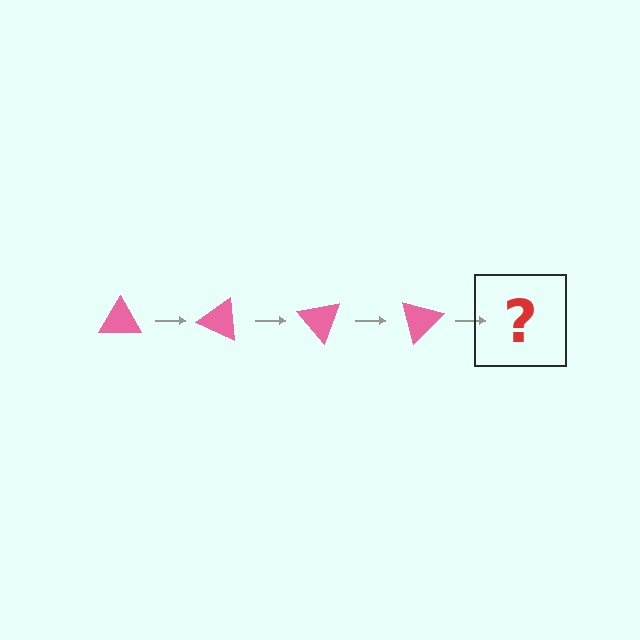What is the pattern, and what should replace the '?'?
The pattern is that the triangle rotates 25 degrees each step. The '?' should be a pink triangle rotated 100 degrees.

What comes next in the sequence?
The next element should be a pink triangle rotated 100 degrees.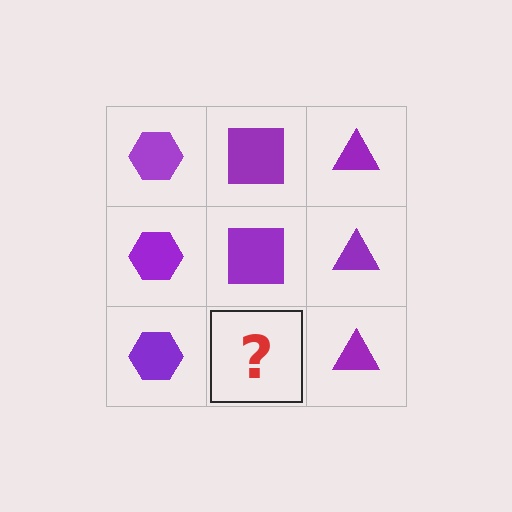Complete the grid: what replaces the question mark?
The question mark should be replaced with a purple square.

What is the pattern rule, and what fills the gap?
The rule is that each column has a consistent shape. The gap should be filled with a purple square.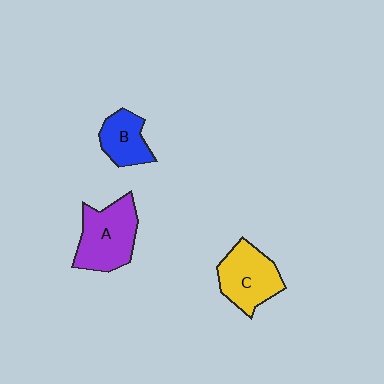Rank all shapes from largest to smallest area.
From largest to smallest: A (purple), C (yellow), B (blue).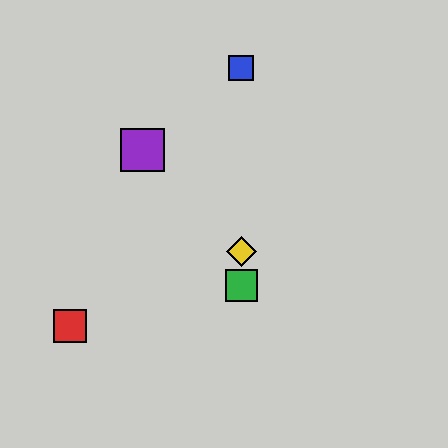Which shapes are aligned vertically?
The blue square, the green square, the yellow diamond are aligned vertically.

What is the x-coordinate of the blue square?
The blue square is at x≈241.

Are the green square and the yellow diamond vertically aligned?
Yes, both are at x≈241.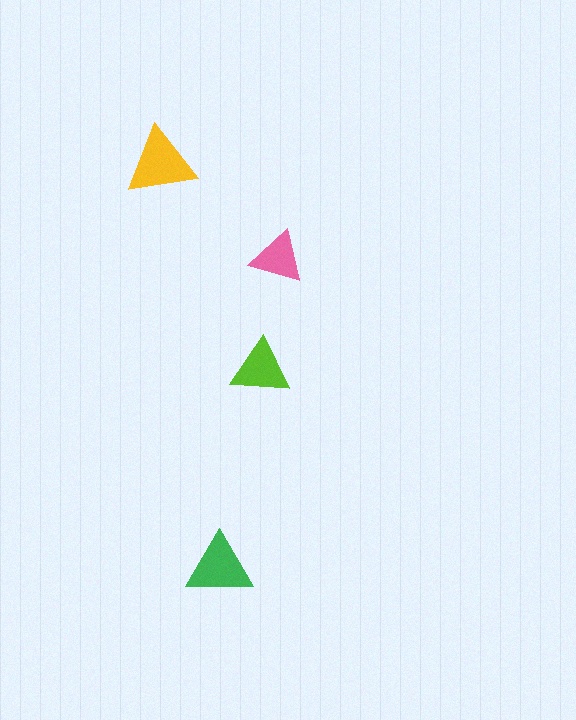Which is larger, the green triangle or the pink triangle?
The green one.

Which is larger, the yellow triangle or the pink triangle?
The yellow one.